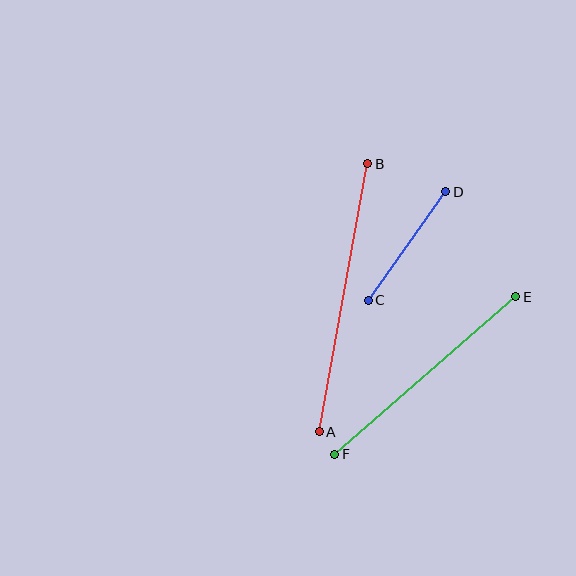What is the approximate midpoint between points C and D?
The midpoint is at approximately (407, 246) pixels.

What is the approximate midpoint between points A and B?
The midpoint is at approximately (343, 298) pixels.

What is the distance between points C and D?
The distance is approximately 134 pixels.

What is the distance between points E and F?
The distance is approximately 240 pixels.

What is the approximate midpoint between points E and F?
The midpoint is at approximately (425, 375) pixels.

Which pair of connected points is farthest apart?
Points A and B are farthest apart.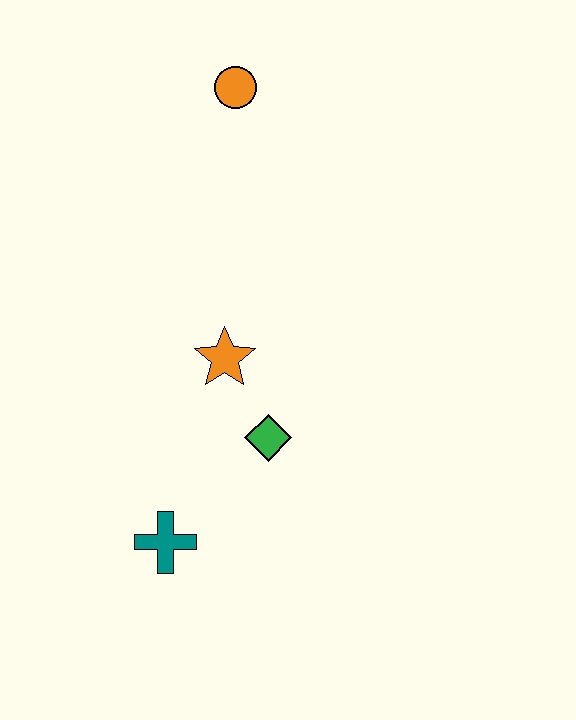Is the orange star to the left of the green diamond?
Yes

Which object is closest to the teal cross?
The green diamond is closest to the teal cross.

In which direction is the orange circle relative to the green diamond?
The orange circle is above the green diamond.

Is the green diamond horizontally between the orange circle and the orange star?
No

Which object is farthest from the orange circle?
The teal cross is farthest from the orange circle.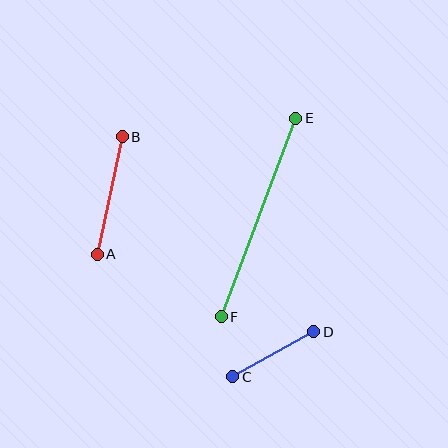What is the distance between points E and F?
The distance is approximately 212 pixels.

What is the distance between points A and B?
The distance is approximately 120 pixels.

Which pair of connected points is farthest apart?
Points E and F are farthest apart.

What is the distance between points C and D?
The distance is approximately 93 pixels.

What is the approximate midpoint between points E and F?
The midpoint is at approximately (258, 217) pixels.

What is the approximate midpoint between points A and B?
The midpoint is at approximately (110, 195) pixels.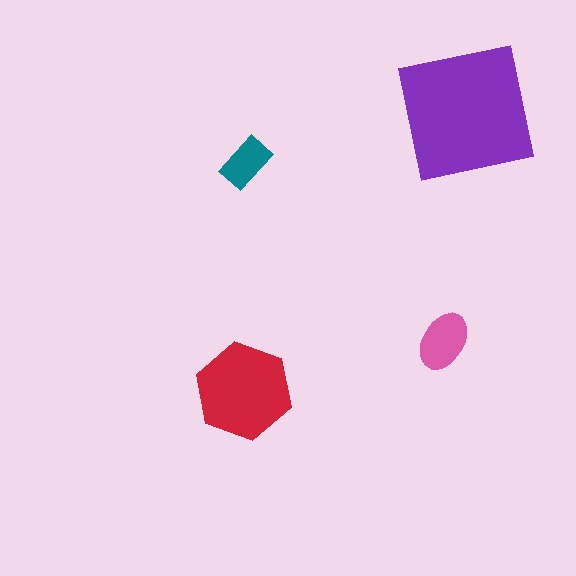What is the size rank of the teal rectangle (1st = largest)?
4th.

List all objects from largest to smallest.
The purple square, the red hexagon, the pink ellipse, the teal rectangle.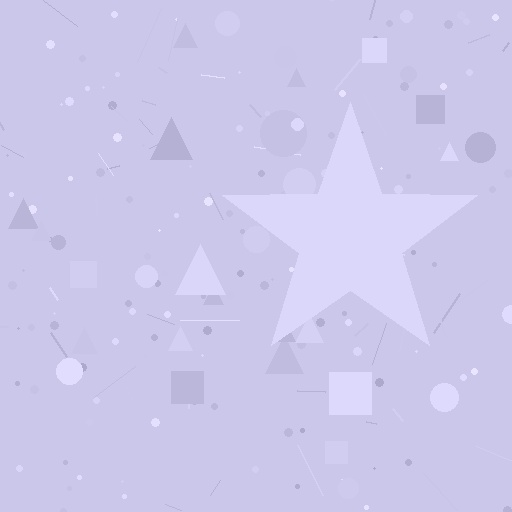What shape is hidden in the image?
A star is hidden in the image.